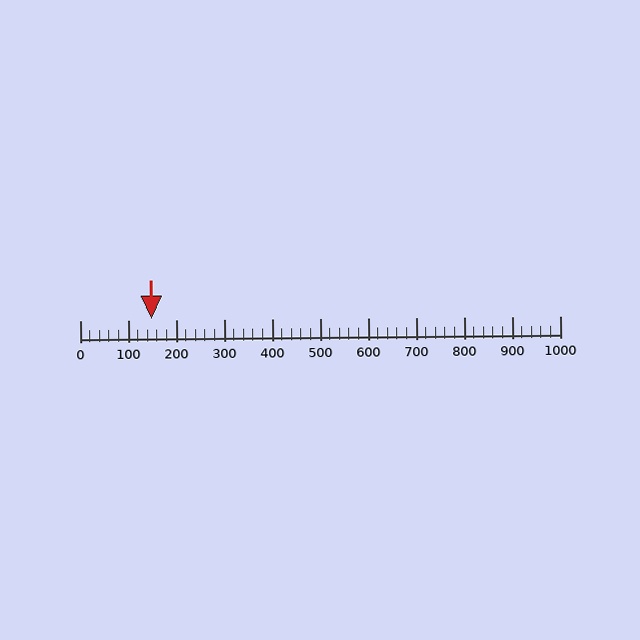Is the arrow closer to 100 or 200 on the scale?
The arrow is closer to 100.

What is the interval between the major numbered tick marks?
The major tick marks are spaced 100 units apart.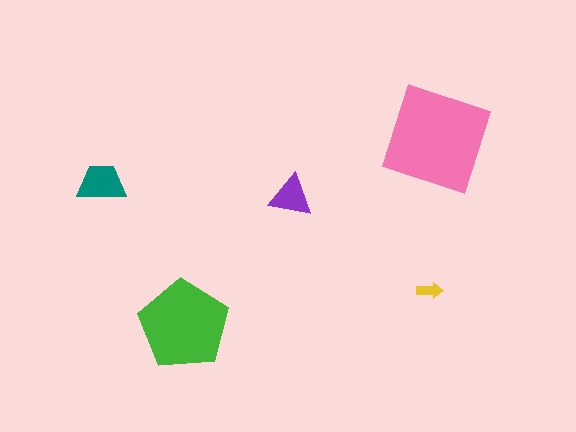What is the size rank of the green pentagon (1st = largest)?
2nd.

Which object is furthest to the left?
The teal trapezoid is leftmost.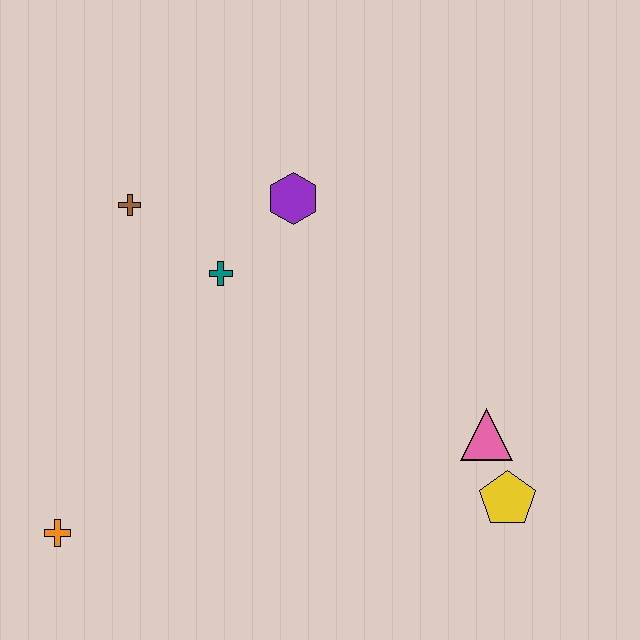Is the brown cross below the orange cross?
No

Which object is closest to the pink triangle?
The yellow pentagon is closest to the pink triangle.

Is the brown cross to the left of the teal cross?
Yes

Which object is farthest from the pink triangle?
The orange cross is farthest from the pink triangle.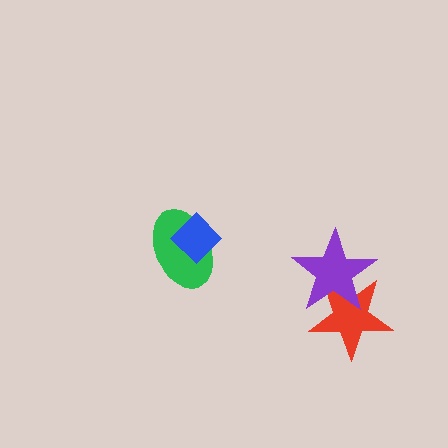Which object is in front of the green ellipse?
The blue diamond is in front of the green ellipse.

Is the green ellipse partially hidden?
Yes, it is partially covered by another shape.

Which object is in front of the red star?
The purple star is in front of the red star.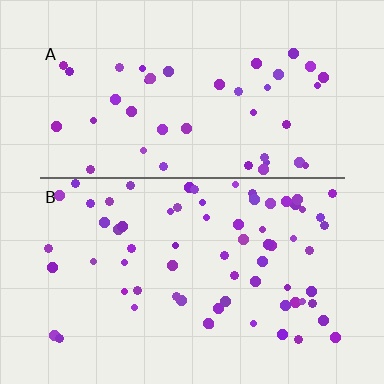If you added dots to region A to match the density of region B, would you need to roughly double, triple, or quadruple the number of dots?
Approximately double.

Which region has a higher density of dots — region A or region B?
B (the bottom).